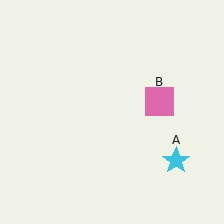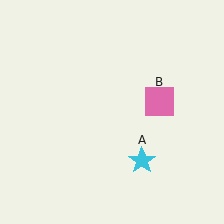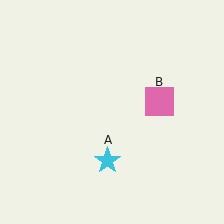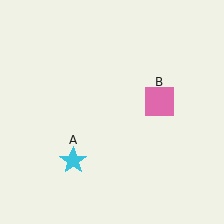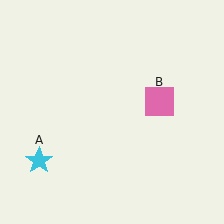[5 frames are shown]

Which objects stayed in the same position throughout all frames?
Pink square (object B) remained stationary.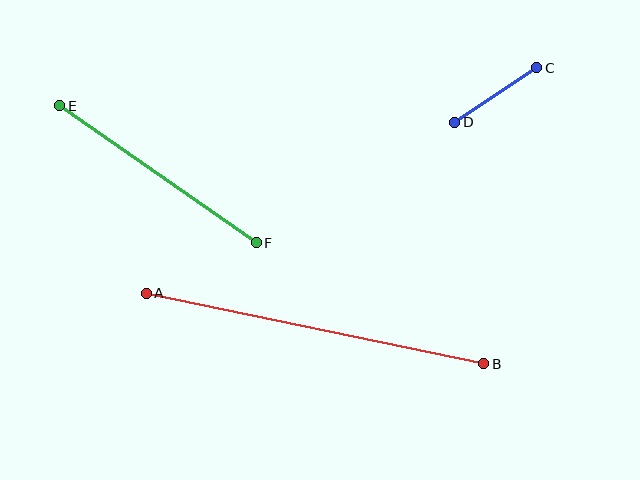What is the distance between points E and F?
The distance is approximately 240 pixels.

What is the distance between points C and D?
The distance is approximately 99 pixels.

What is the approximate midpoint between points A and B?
The midpoint is at approximately (315, 328) pixels.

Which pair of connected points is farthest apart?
Points A and B are farthest apart.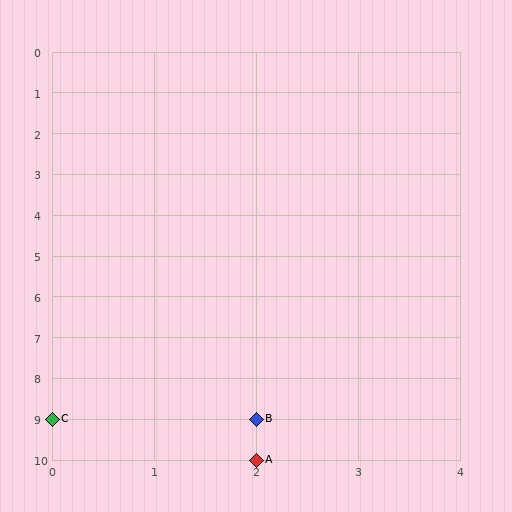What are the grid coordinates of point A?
Point A is at grid coordinates (2, 10).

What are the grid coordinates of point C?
Point C is at grid coordinates (0, 9).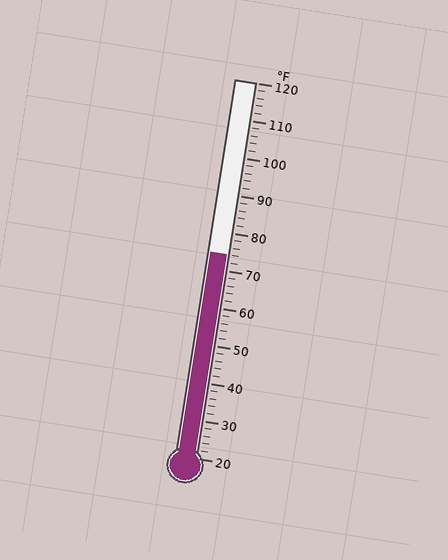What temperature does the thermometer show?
The thermometer shows approximately 74°F.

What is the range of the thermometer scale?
The thermometer scale ranges from 20°F to 120°F.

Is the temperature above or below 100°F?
The temperature is below 100°F.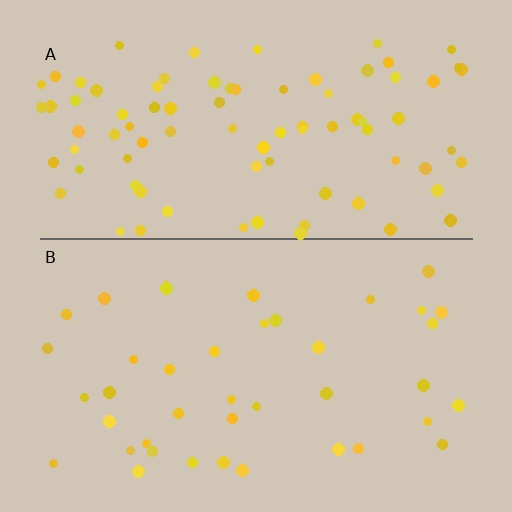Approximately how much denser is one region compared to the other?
Approximately 2.1× — region A over region B.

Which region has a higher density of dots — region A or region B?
A (the top).